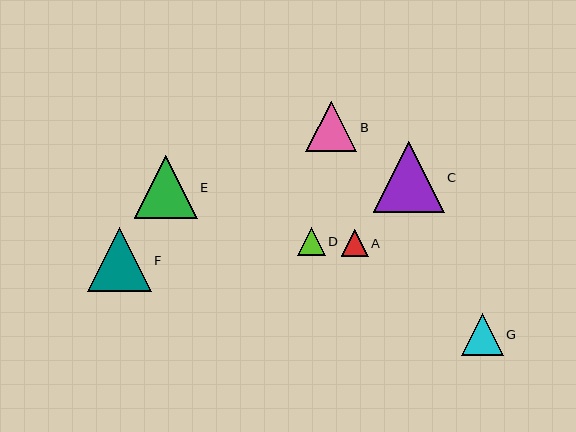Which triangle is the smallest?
Triangle A is the smallest with a size of approximately 27 pixels.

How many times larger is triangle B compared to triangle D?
Triangle B is approximately 1.8 times the size of triangle D.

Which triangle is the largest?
Triangle C is the largest with a size of approximately 71 pixels.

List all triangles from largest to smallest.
From largest to smallest: C, F, E, B, G, D, A.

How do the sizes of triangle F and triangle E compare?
Triangle F and triangle E are approximately the same size.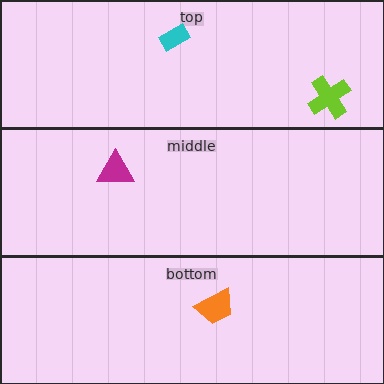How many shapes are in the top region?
2.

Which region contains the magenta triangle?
The middle region.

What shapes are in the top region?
The lime cross, the cyan rectangle.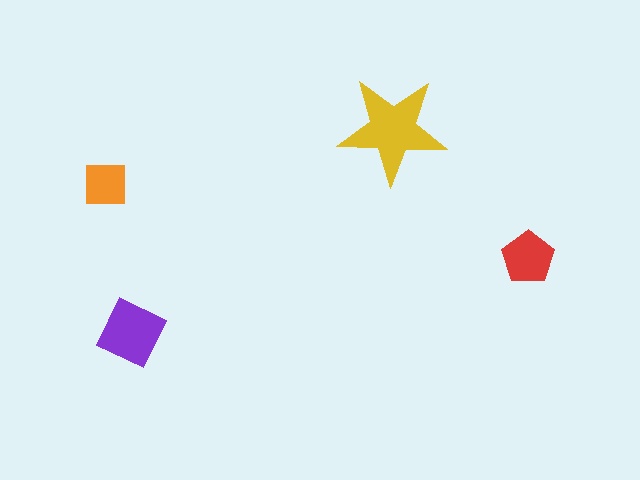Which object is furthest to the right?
The red pentagon is rightmost.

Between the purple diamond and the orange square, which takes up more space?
The purple diamond.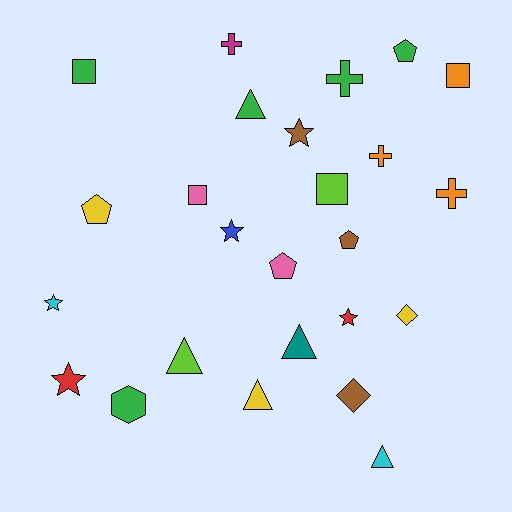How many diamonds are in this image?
There are 2 diamonds.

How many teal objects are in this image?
There is 1 teal object.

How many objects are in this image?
There are 25 objects.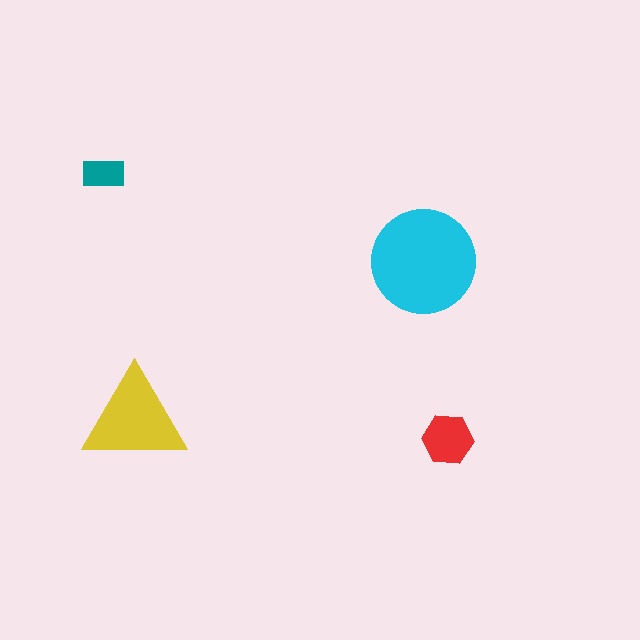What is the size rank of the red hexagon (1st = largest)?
3rd.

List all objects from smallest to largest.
The teal rectangle, the red hexagon, the yellow triangle, the cyan circle.